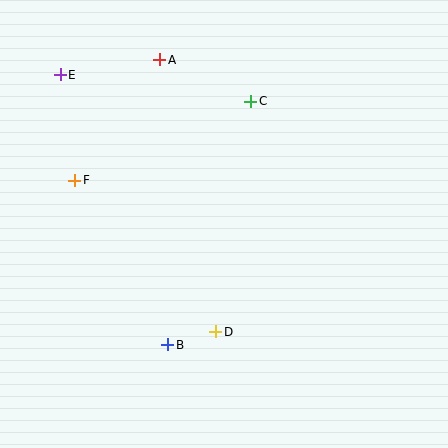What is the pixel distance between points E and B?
The distance between E and B is 291 pixels.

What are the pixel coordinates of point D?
Point D is at (216, 332).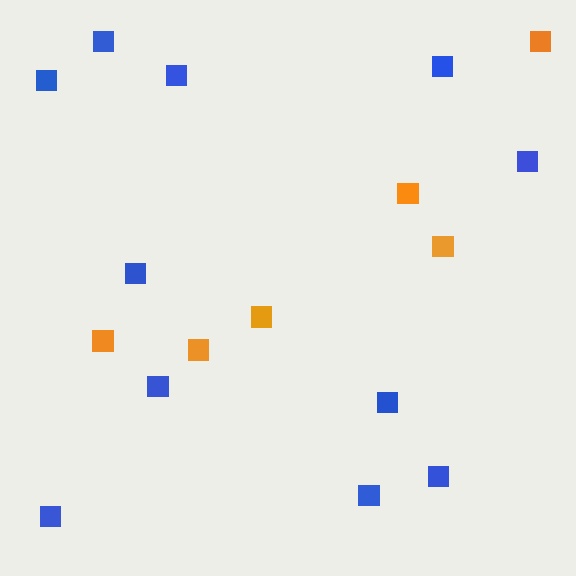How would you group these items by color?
There are 2 groups: one group of blue squares (11) and one group of orange squares (6).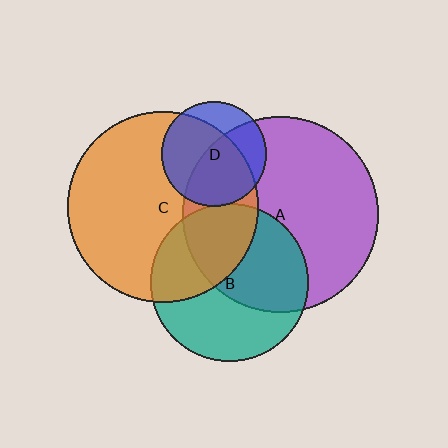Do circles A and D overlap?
Yes.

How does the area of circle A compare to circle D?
Approximately 3.5 times.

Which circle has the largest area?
Circle A (purple).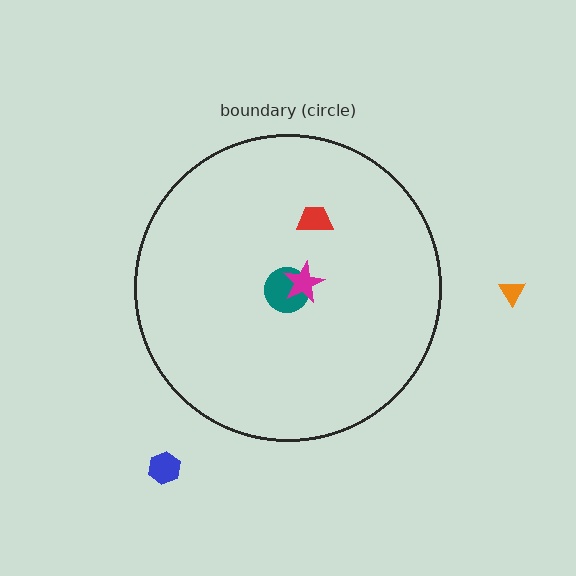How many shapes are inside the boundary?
3 inside, 2 outside.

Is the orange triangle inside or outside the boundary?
Outside.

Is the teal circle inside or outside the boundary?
Inside.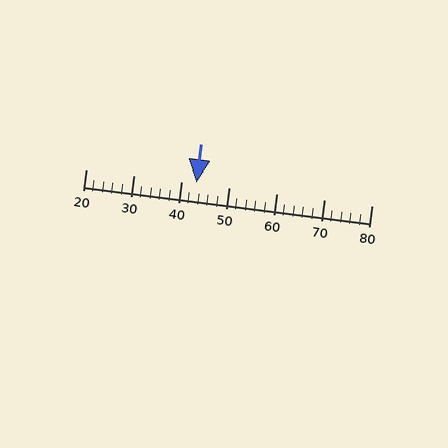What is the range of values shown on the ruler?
The ruler shows values from 20 to 80.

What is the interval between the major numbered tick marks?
The major tick marks are spaced 10 units apart.